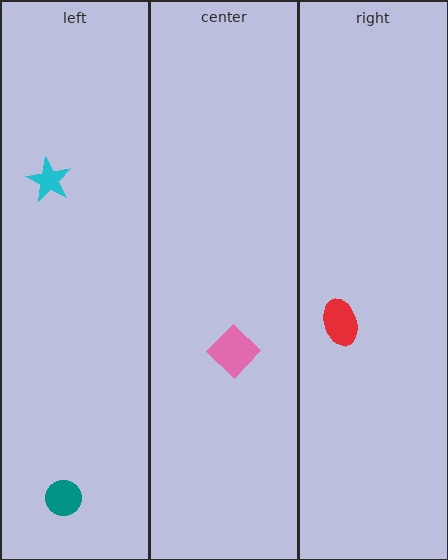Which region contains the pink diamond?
The center region.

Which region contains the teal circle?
The left region.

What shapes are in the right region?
The red ellipse.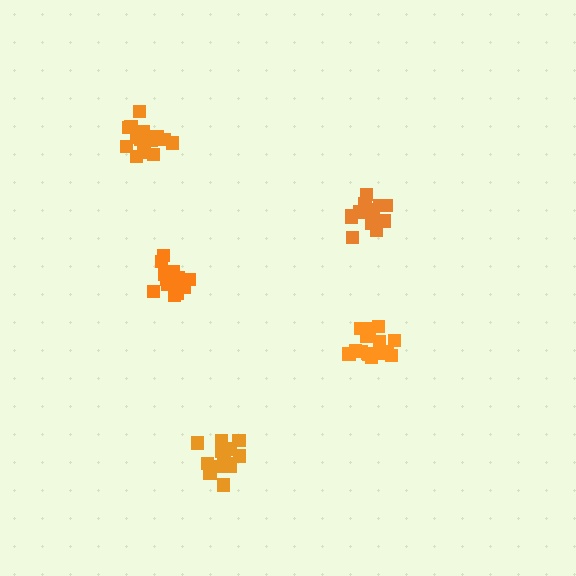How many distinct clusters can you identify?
There are 5 distinct clusters.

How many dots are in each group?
Group 1: 19 dots, Group 2: 14 dots, Group 3: 14 dots, Group 4: 19 dots, Group 5: 19 dots (85 total).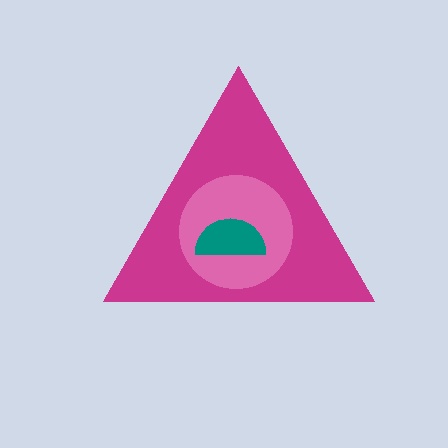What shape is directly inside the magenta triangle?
The pink circle.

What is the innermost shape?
The teal semicircle.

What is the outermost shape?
The magenta triangle.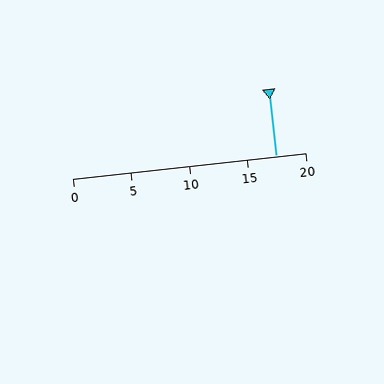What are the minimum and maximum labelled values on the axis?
The axis runs from 0 to 20.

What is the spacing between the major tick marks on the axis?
The major ticks are spaced 5 apart.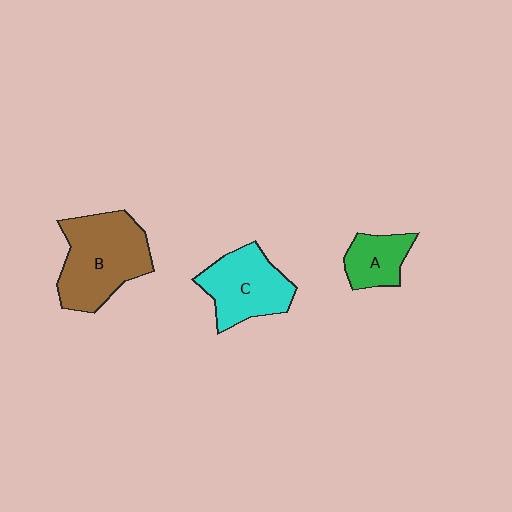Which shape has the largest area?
Shape B (brown).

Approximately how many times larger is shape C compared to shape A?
Approximately 1.7 times.